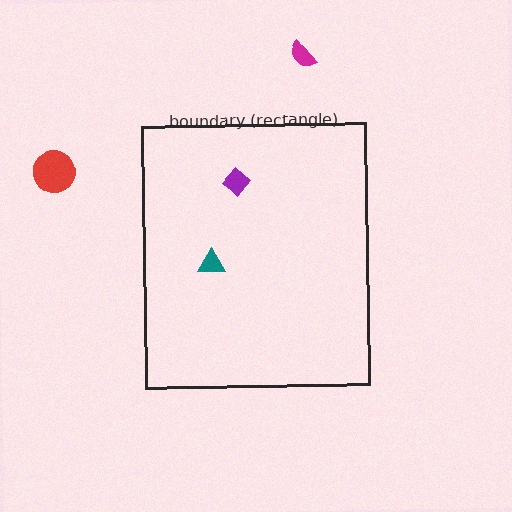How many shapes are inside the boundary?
2 inside, 2 outside.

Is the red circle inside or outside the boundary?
Outside.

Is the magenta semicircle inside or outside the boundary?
Outside.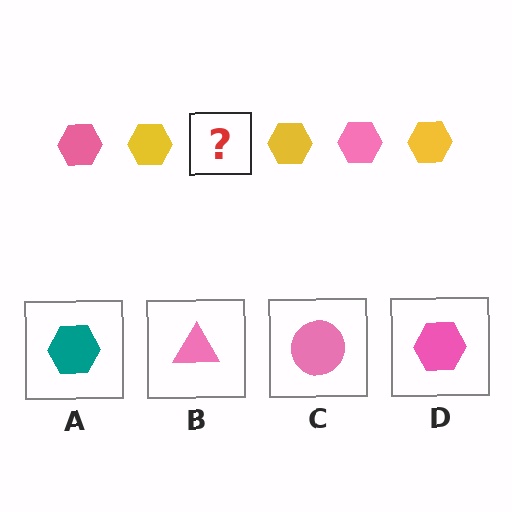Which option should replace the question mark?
Option D.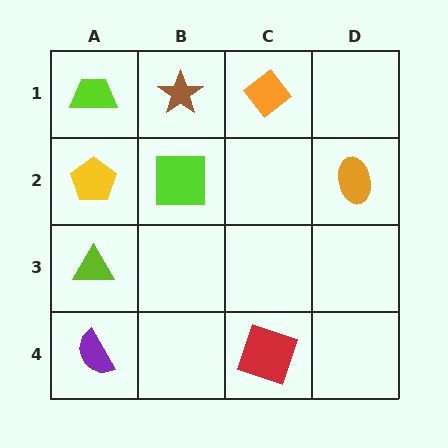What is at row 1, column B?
A brown star.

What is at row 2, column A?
A yellow pentagon.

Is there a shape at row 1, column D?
No, that cell is empty.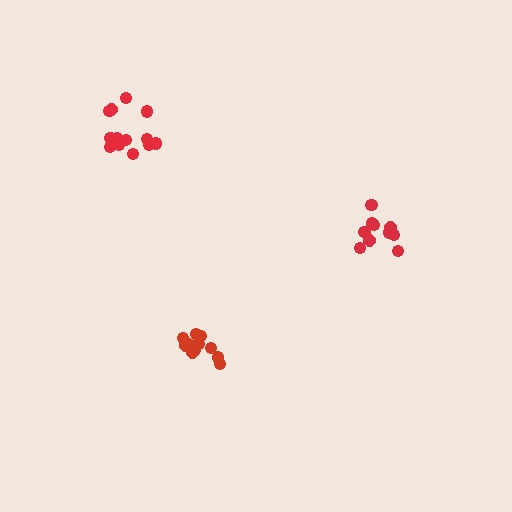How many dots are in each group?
Group 1: 11 dots, Group 2: 10 dots, Group 3: 14 dots (35 total).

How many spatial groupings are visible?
There are 3 spatial groupings.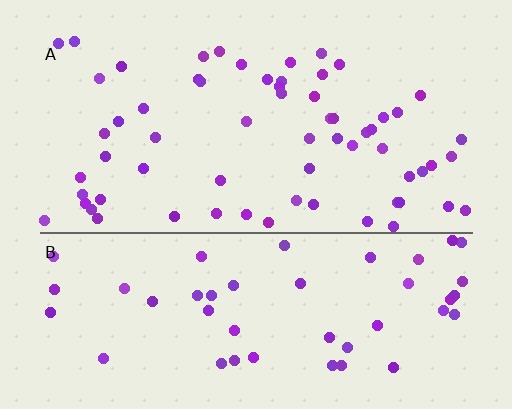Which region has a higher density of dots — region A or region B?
A (the top).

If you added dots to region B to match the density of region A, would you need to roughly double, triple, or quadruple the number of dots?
Approximately double.